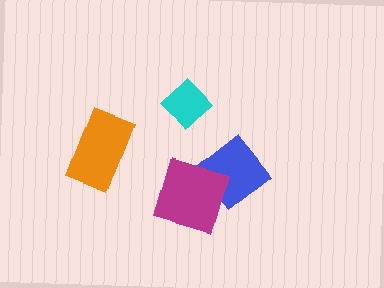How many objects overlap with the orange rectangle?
0 objects overlap with the orange rectangle.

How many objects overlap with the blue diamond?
1 object overlaps with the blue diamond.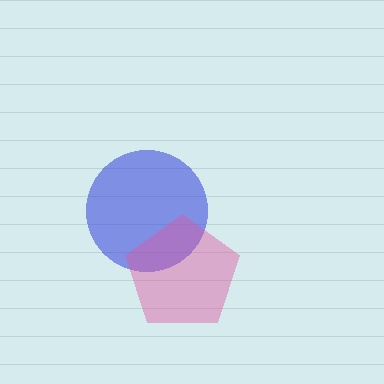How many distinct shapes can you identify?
There are 2 distinct shapes: a blue circle, a pink pentagon.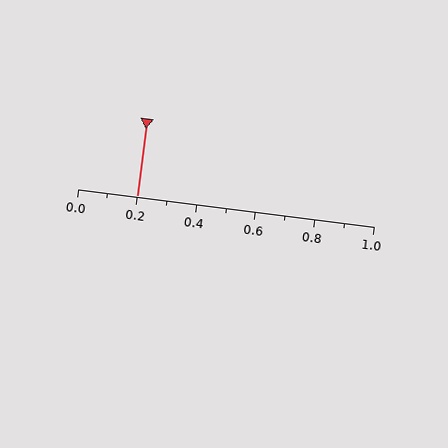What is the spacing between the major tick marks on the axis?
The major ticks are spaced 0.2 apart.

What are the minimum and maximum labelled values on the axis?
The axis runs from 0.0 to 1.0.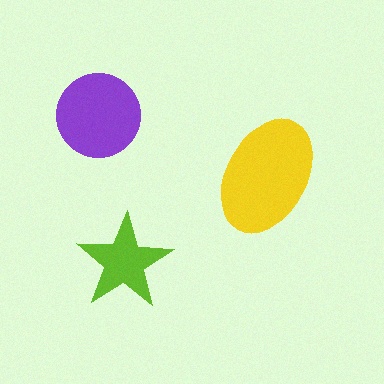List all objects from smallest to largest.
The lime star, the purple circle, the yellow ellipse.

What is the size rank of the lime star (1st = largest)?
3rd.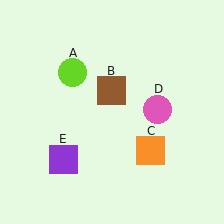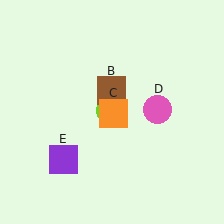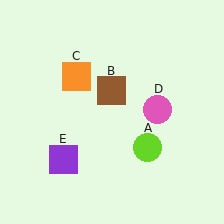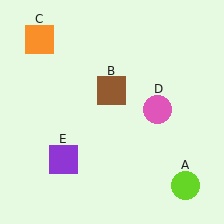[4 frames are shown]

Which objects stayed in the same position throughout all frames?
Brown square (object B) and pink circle (object D) and purple square (object E) remained stationary.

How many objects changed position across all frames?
2 objects changed position: lime circle (object A), orange square (object C).